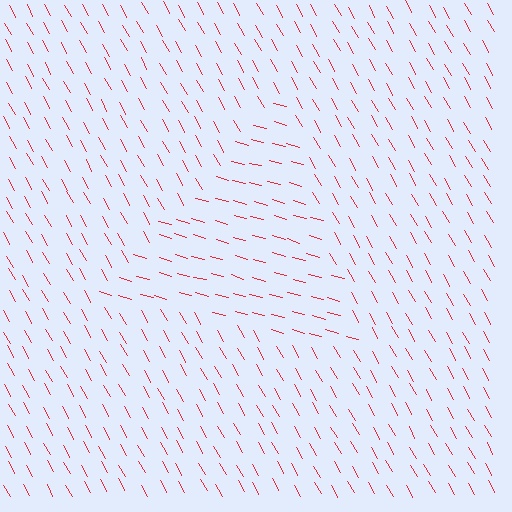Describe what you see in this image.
The image is filled with small red line segments. A triangle region in the image has lines oriented differently from the surrounding lines, creating a visible texture boundary.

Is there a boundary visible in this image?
Yes, there is a texture boundary formed by a change in line orientation.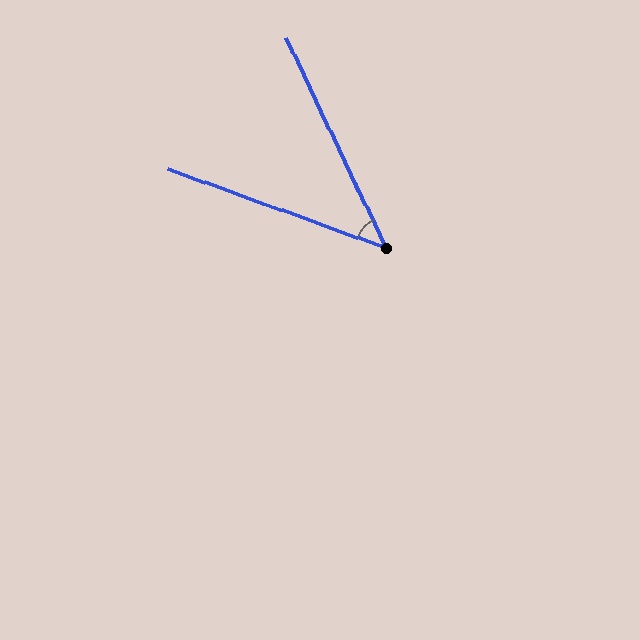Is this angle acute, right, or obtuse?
It is acute.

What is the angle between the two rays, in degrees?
Approximately 45 degrees.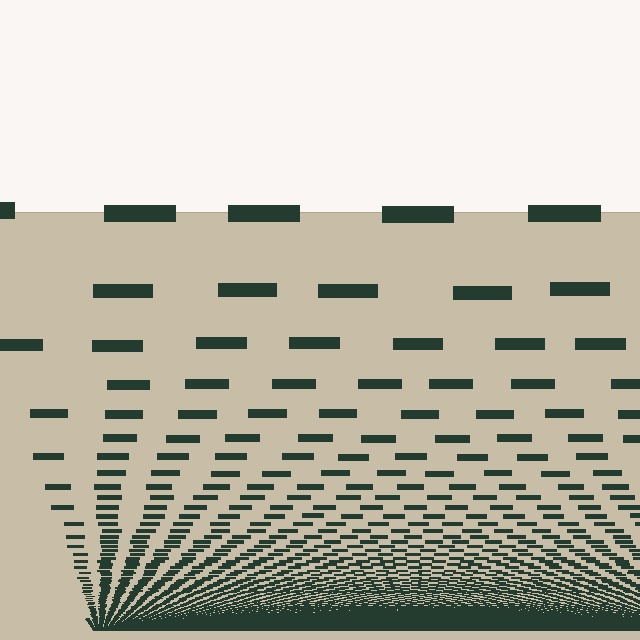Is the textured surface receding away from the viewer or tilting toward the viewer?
The surface appears to tilt toward the viewer. Texture elements get larger and sparser toward the top.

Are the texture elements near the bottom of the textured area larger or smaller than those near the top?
Smaller. The gradient is inverted — elements near the bottom are smaller and denser.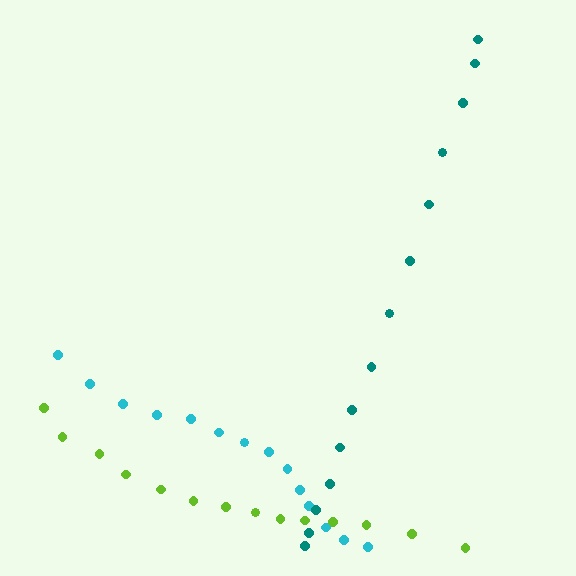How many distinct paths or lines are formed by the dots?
There are 3 distinct paths.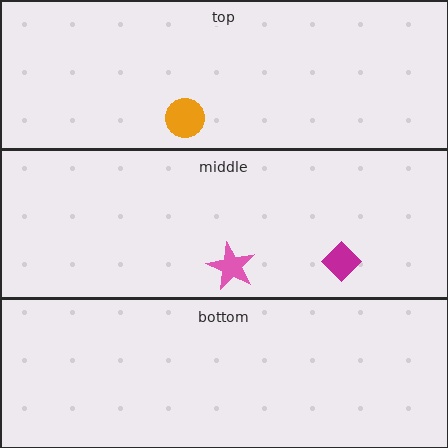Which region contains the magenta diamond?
The middle region.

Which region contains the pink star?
The middle region.